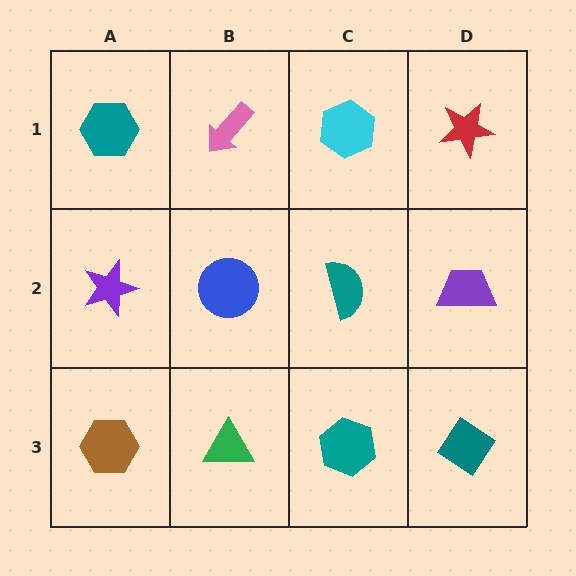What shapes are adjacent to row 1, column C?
A teal semicircle (row 2, column C), a pink arrow (row 1, column B), a red star (row 1, column D).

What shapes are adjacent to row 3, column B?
A blue circle (row 2, column B), a brown hexagon (row 3, column A), a teal hexagon (row 3, column C).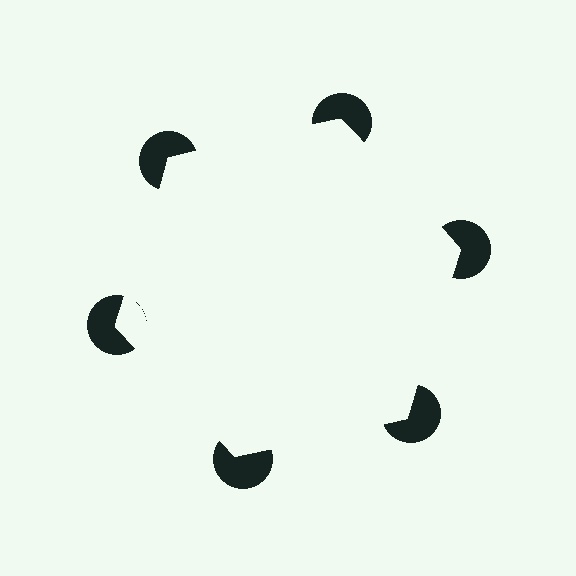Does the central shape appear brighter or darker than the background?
It typically appears slightly brighter than the background, even though no actual brightness change is drawn.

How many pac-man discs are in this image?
There are 6 — one at each vertex of the illusory hexagon.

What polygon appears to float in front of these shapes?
An illusory hexagon — its edges are inferred from the aligned wedge cuts in the pac-man discs, not physically drawn.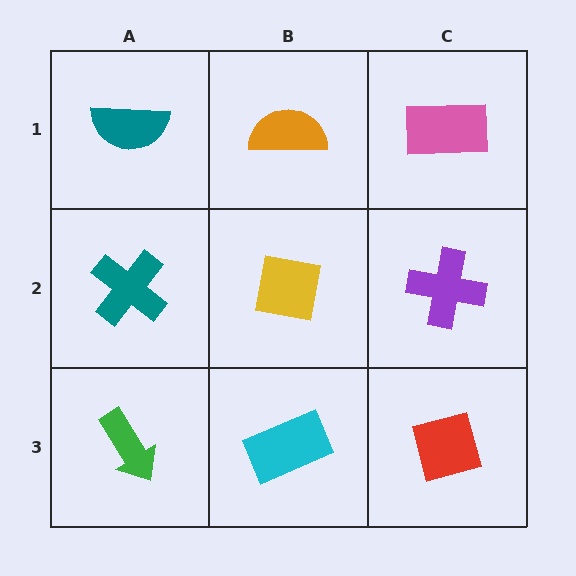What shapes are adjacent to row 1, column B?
A yellow square (row 2, column B), a teal semicircle (row 1, column A), a pink rectangle (row 1, column C).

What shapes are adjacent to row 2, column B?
An orange semicircle (row 1, column B), a cyan rectangle (row 3, column B), a teal cross (row 2, column A), a purple cross (row 2, column C).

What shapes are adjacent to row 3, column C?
A purple cross (row 2, column C), a cyan rectangle (row 3, column B).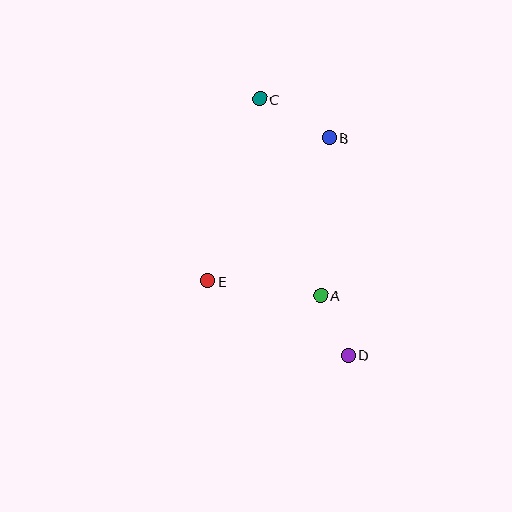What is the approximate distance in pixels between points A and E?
The distance between A and E is approximately 114 pixels.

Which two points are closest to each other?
Points A and D are closest to each other.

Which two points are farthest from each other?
Points C and D are farthest from each other.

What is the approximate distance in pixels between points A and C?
The distance between A and C is approximately 206 pixels.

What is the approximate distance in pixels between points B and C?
The distance between B and C is approximately 80 pixels.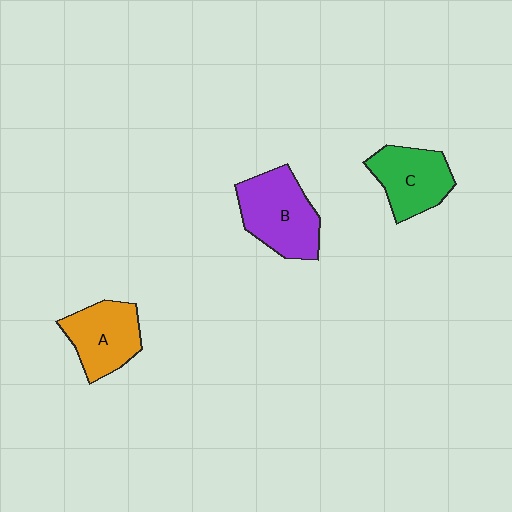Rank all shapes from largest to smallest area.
From largest to smallest: B (purple), A (orange), C (green).